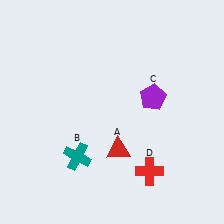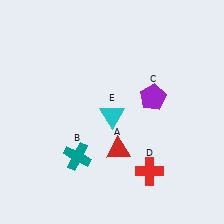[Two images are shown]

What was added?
A cyan triangle (E) was added in Image 2.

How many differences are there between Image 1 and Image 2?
There is 1 difference between the two images.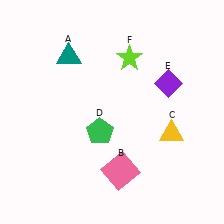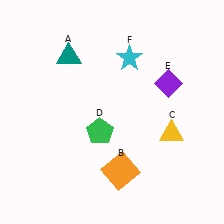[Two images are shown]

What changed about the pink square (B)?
In Image 1, B is pink. In Image 2, it changed to orange.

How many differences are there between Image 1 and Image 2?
There are 2 differences between the two images.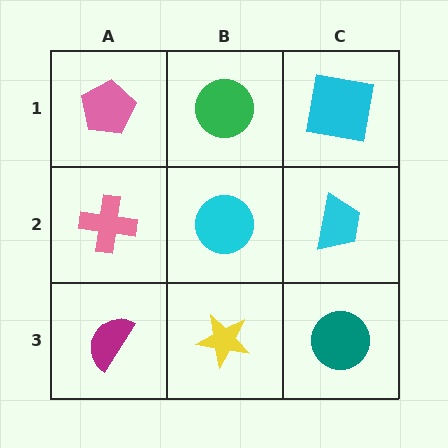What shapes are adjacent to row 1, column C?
A cyan trapezoid (row 2, column C), a green circle (row 1, column B).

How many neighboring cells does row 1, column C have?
2.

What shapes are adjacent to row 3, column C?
A cyan trapezoid (row 2, column C), a yellow star (row 3, column B).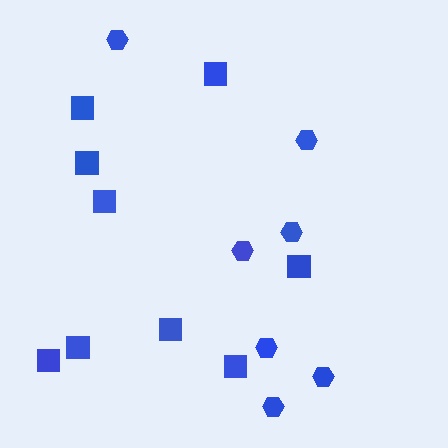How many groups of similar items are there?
There are 2 groups: one group of squares (9) and one group of hexagons (7).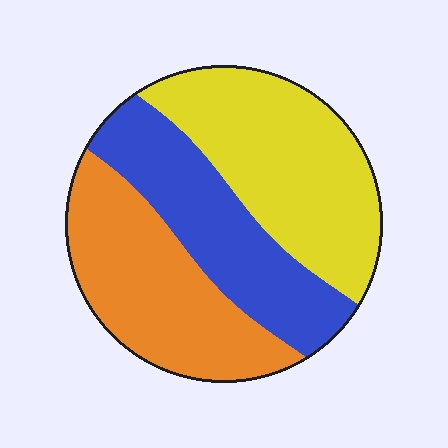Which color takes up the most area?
Yellow, at roughly 40%.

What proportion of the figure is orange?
Orange takes up about one third (1/3) of the figure.